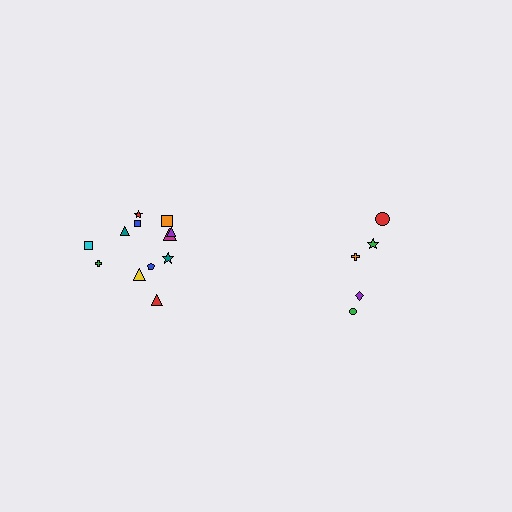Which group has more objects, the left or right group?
The left group.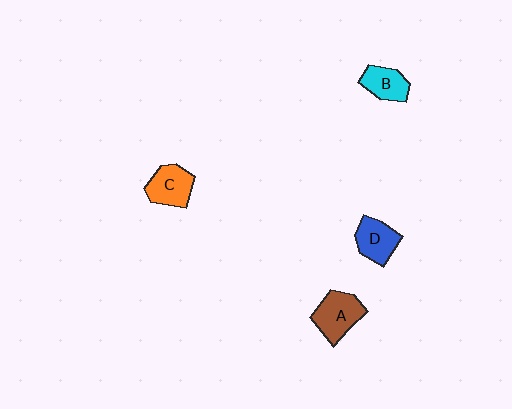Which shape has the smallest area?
Shape B (cyan).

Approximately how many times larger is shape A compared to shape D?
Approximately 1.2 times.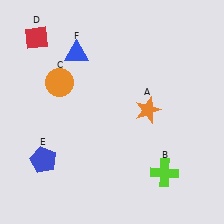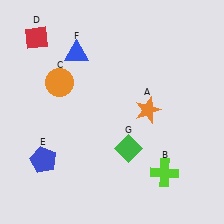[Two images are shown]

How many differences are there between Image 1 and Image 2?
There is 1 difference between the two images.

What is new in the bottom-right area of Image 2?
A green diamond (G) was added in the bottom-right area of Image 2.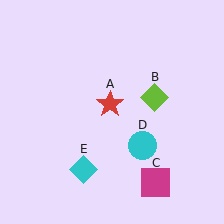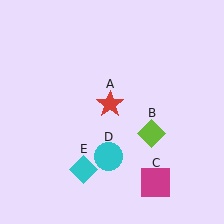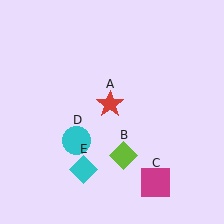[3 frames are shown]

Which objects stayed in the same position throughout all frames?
Red star (object A) and magenta square (object C) and cyan diamond (object E) remained stationary.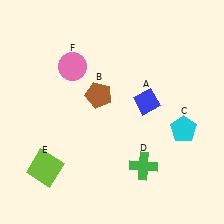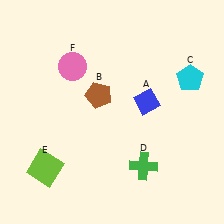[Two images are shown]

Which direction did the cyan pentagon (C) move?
The cyan pentagon (C) moved up.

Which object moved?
The cyan pentagon (C) moved up.